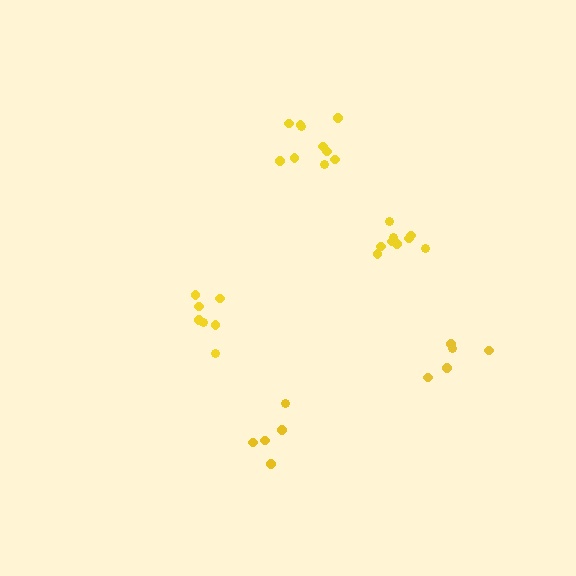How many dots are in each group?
Group 1: 9 dots, Group 2: 7 dots, Group 3: 10 dots, Group 4: 5 dots, Group 5: 5 dots (36 total).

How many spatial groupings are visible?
There are 5 spatial groupings.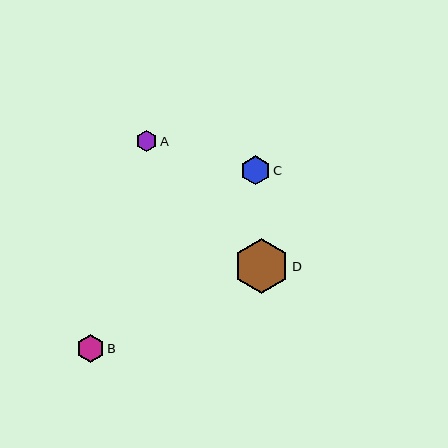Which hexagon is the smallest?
Hexagon A is the smallest with a size of approximately 21 pixels.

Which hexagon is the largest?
Hexagon D is the largest with a size of approximately 55 pixels.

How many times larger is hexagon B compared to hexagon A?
Hexagon B is approximately 1.3 times the size of hexagon A.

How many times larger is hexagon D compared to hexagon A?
Hexagon D is approximately 2.6 times the size of hexagon A.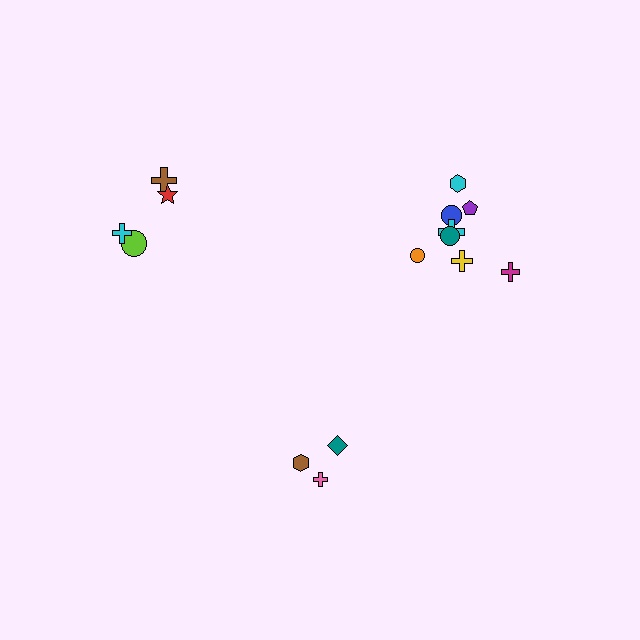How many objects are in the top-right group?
There are 8 objects.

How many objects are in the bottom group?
There are 3 objects.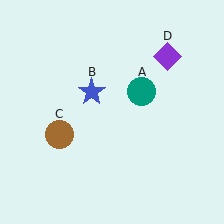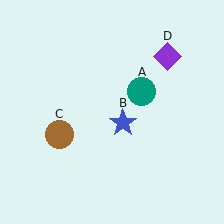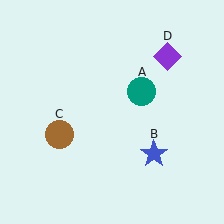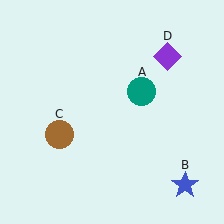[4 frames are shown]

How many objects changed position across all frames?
1 object changed position: blue star (object B).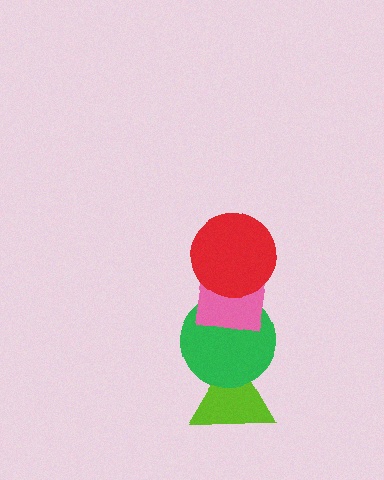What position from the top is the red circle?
The red circle is 1st from the top.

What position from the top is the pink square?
The pink square is 2nd from the top.